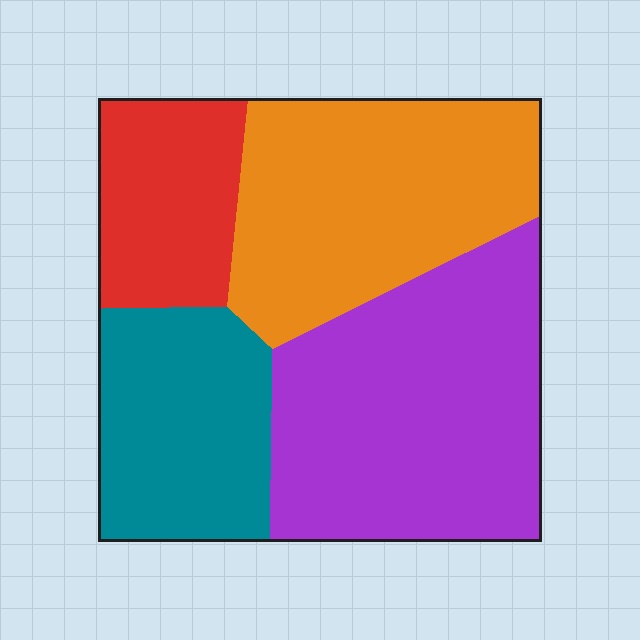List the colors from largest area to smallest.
From largest to smallest: purple, orange, teal, red.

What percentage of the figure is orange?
Orange takes up between a sixth and a third of the figure.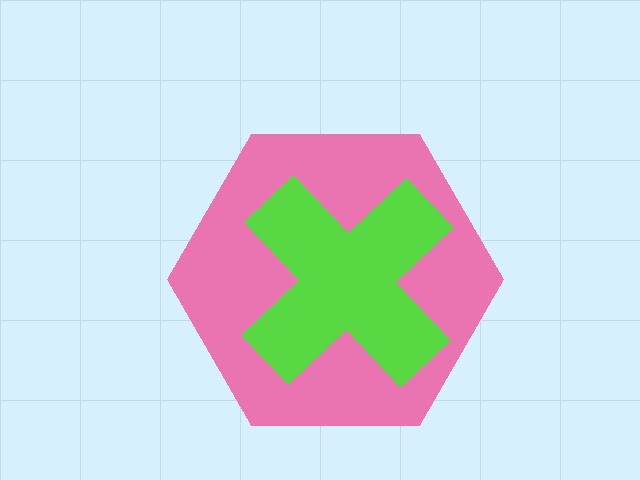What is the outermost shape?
The pink hexagon.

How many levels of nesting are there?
2.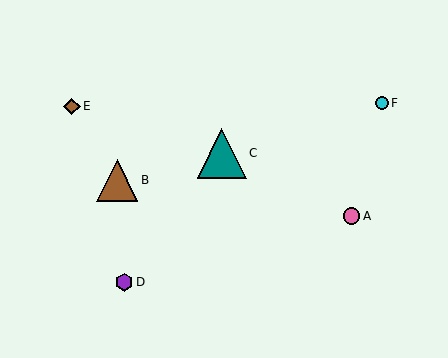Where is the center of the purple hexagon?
The center of the purple hexagon is at (124, 282).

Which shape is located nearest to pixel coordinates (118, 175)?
The brown triangle (labeled B) at (117, 180) is nearest to that location.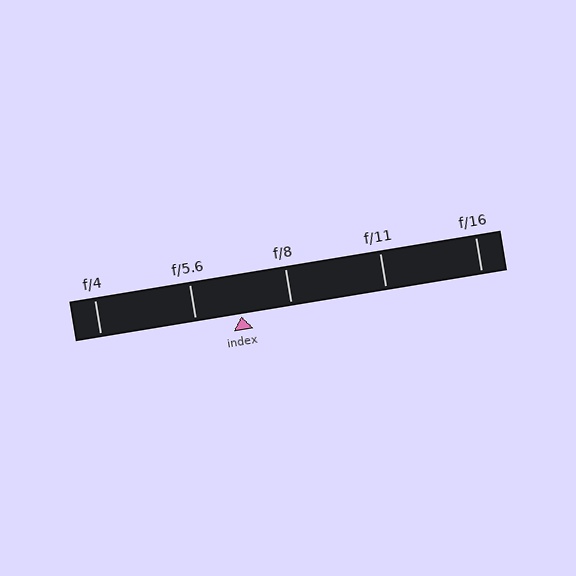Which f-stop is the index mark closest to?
The index mark is closest to f/5.6.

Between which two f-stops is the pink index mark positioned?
The index mark is between f/5.6 and f/8.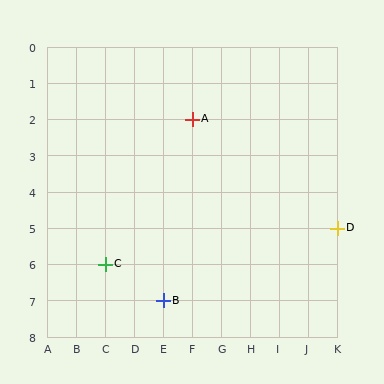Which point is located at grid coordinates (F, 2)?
Point A is at (F, 2).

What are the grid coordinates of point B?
Point B is at grid coordinates (E, 7).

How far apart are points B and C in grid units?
Points B and C are 2 columns and 1 row apart (about 2.2 grid units diagonally).